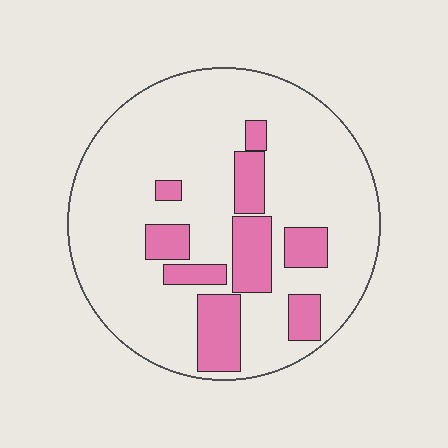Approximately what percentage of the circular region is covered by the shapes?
Approximately 20%.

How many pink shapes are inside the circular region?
9.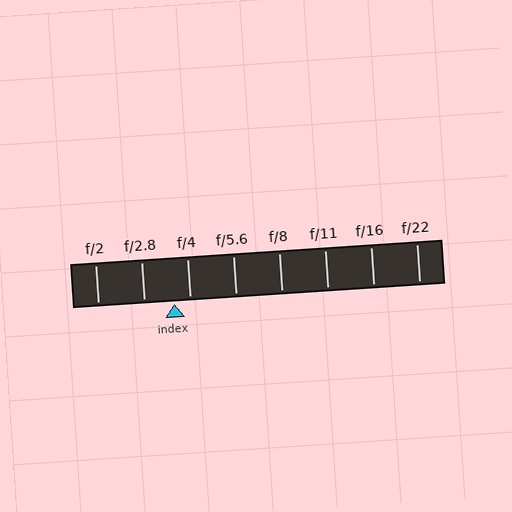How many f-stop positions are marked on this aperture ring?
There are 8 f-stop positions marked.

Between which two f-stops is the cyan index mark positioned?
The index mark is between f/2.8 and f/4.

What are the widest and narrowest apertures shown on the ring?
The widest aperture shown is f/2 and the narrowest is f/22.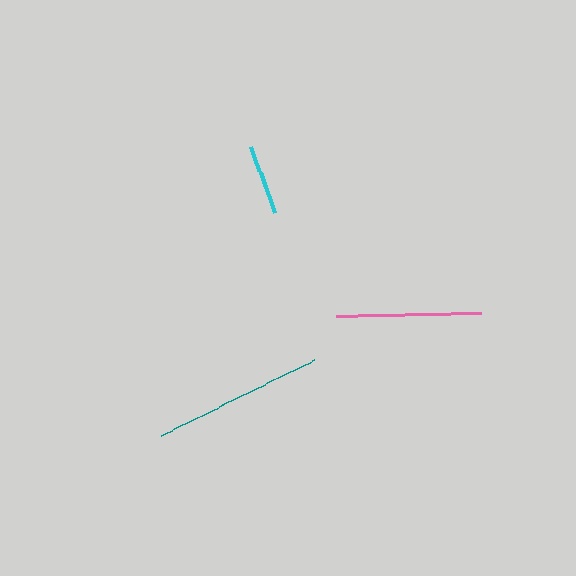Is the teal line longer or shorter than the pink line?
The teal line is longer than the pink line.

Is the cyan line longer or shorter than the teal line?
The teal line is longer than the cyan line.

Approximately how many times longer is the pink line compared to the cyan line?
The pink line is approximately 2.1 times the length of the cyan line.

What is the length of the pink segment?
The pink segment is approximately 146 pixels long.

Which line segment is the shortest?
The cyan line is the shortest at approximately 71 pixels.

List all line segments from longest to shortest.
From longest to shortest: teal, pink, cyan.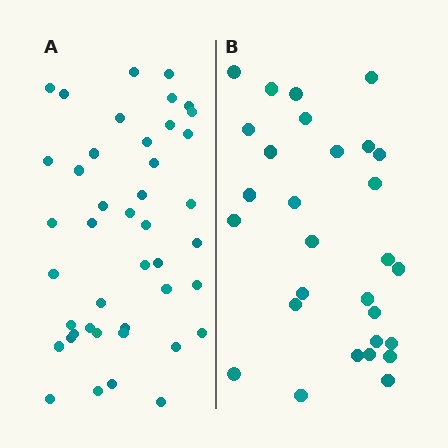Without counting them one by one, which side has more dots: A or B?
Region A (the left region) has more dots.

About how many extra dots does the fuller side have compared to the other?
Region A has approximately 15 more dots than region B.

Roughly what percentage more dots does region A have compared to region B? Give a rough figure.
About 50% more.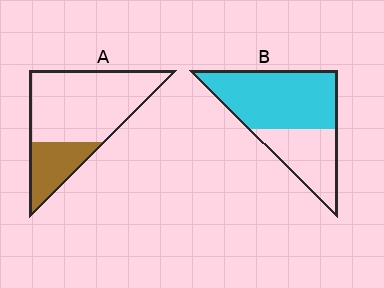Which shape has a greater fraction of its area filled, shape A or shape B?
Shape B.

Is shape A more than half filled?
No.